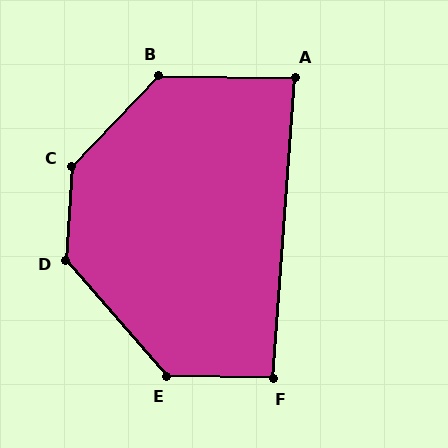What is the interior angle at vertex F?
Approximately 93 degrees (approximately right).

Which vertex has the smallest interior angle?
A, at approximately 87 degrees.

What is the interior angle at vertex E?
Approximately 133 degrees (obtuse).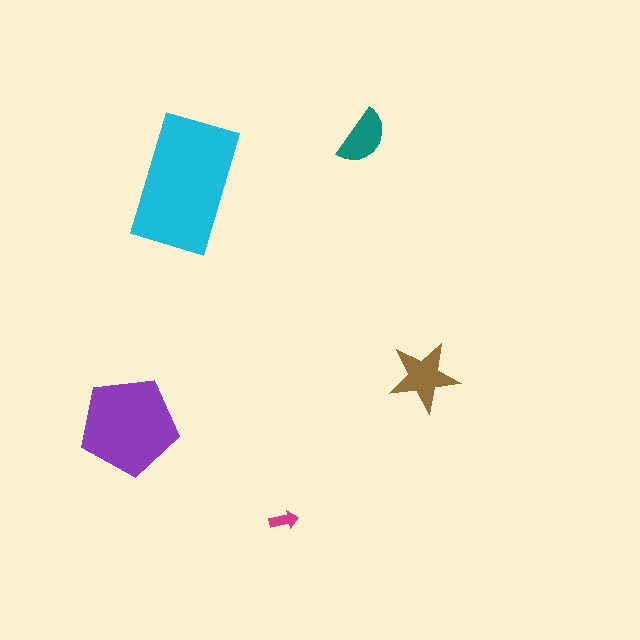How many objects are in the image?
There are 5 objects in the image.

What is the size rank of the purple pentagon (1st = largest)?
2nd.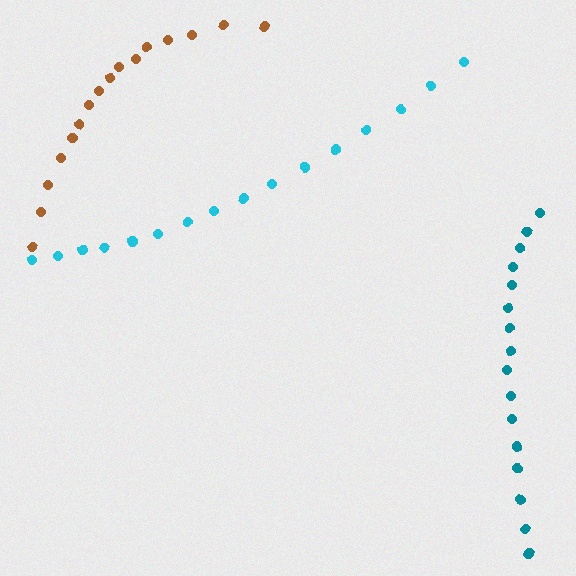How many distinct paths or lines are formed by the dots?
There are 3 distinct paths.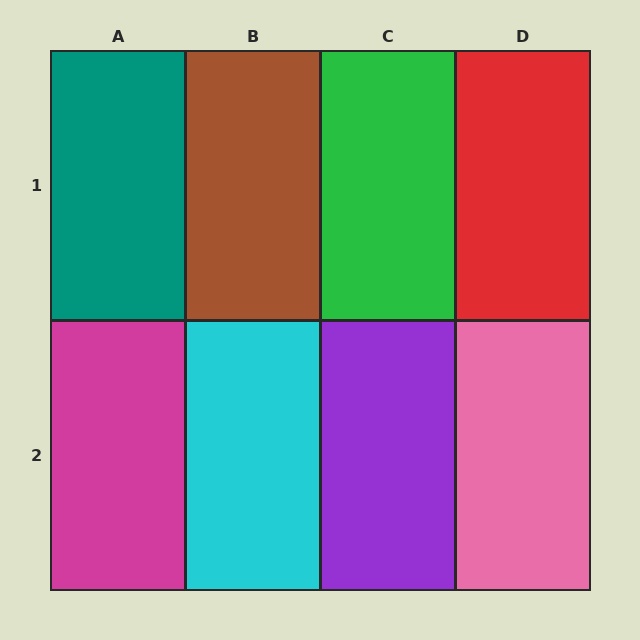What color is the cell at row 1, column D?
Red.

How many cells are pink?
1 cell is pink.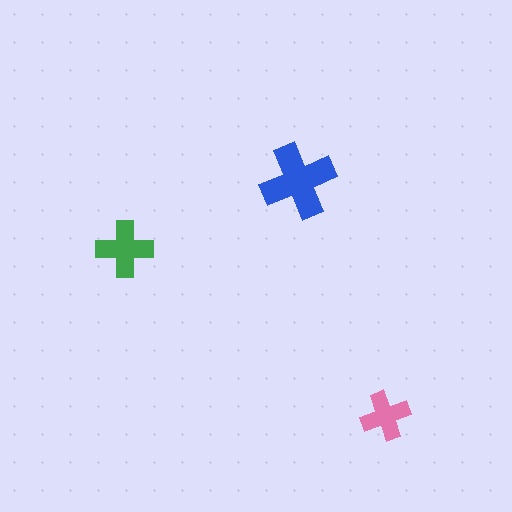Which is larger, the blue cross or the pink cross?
The blue one.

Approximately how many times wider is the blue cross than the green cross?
About 1.5 times wider.